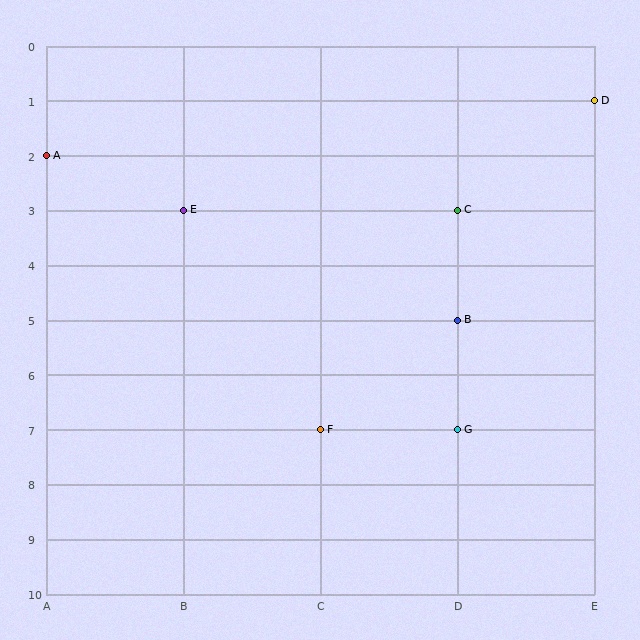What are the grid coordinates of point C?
Point C is at grid coordinates (D, 3).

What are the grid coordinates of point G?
Point G is at grid coordinates (D, 7).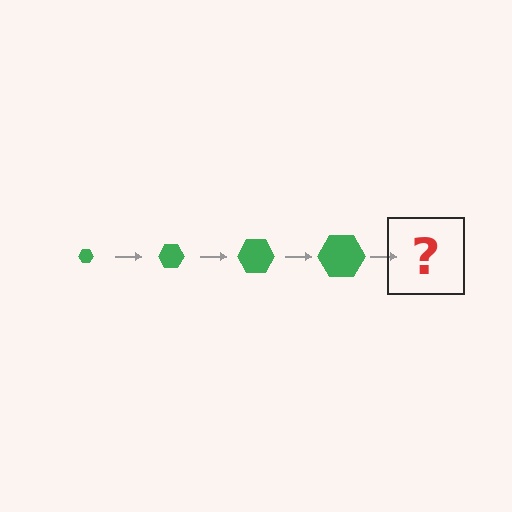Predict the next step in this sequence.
The next step is a green hexagon, larger than the previous one.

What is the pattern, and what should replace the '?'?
The pattern is that the hexagon gets progressively larger each step. The '?' should be a green hexagon, larger than the previous one.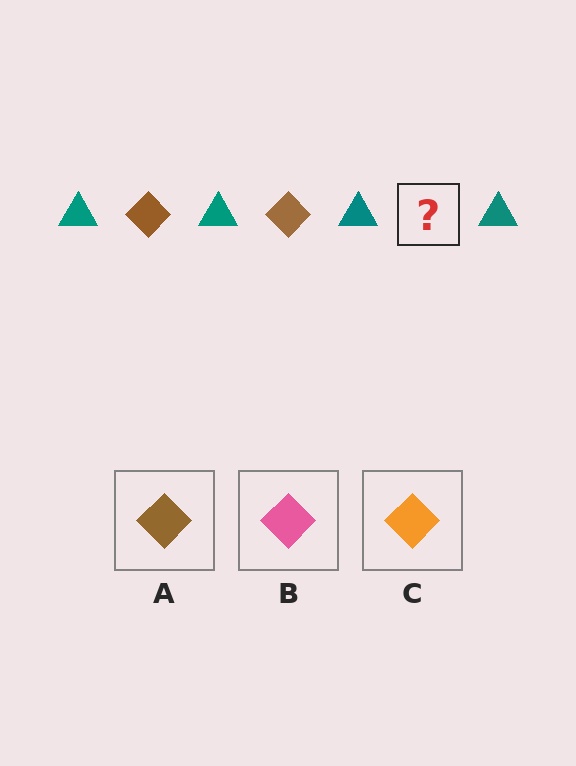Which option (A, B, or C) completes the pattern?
A.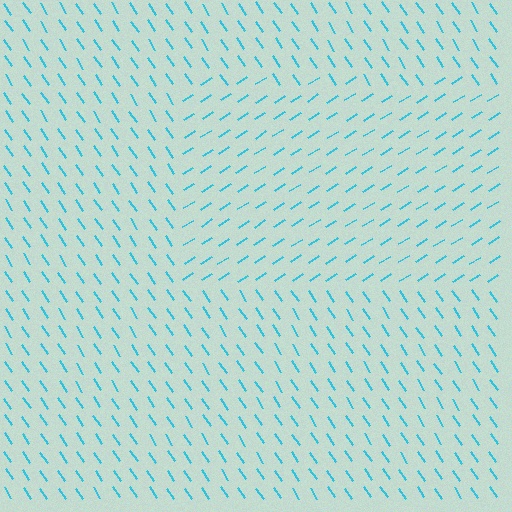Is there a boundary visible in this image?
Yes, there is a texture boundary formed by a change in line orientation.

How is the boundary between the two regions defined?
The boundary is defined purely by a change in line orientation (approximately 89 degrees difference). All lines are the same color and thickness.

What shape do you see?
I see a rectangle.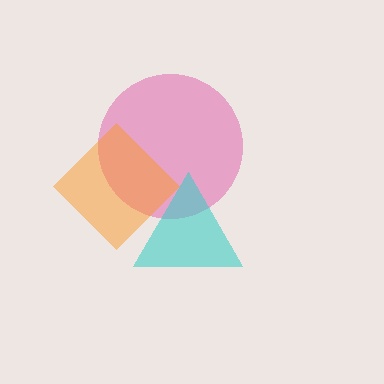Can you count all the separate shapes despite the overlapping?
Yes, there are 3 separate shapes.